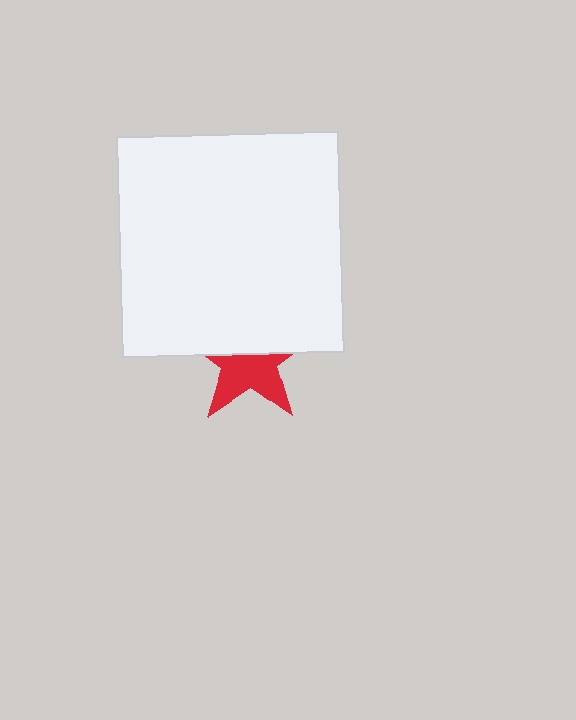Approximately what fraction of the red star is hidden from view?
Roughly 48% of the red star is hidden behind the white square.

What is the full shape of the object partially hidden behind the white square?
The partially hidden object is a red star.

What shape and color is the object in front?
The object in front is a white square.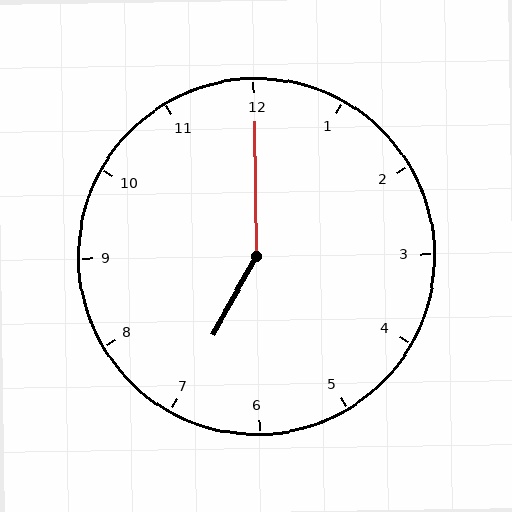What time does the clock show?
7:00.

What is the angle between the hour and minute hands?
Approximately 150 degrees.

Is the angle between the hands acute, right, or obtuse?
It is obtuse.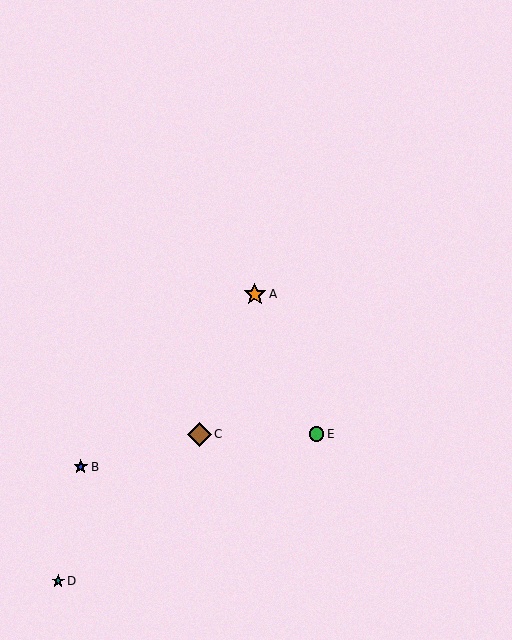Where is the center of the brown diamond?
The center of the brown diamond is at (200, 434).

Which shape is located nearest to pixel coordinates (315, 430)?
The green circle (labeled E) at (317, 435) is nearest to that location.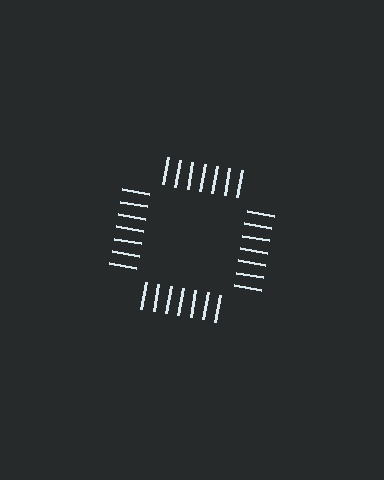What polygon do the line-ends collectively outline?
An illusory square — the line segments terminate on its edges but no continuous stroke is drawn.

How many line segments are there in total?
28 — 7 along each of the 4 edges.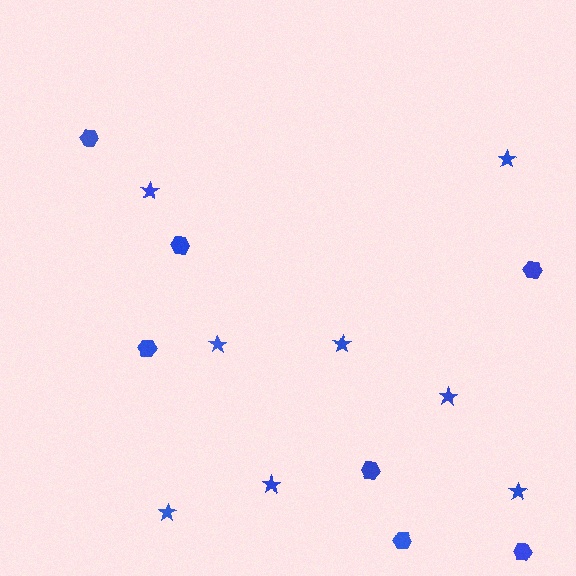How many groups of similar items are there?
There are 2 groups: one group of stars (8) and one group of hexagons (7).